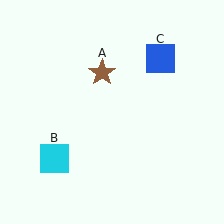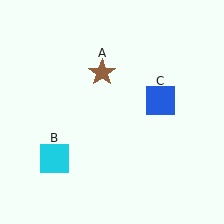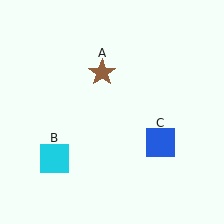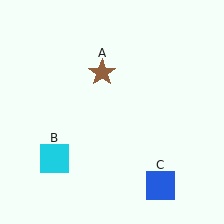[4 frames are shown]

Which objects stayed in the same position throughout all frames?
Brown star (object A) and cyan square (object B) remained stationary.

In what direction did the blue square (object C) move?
The blue square (object C) moved down.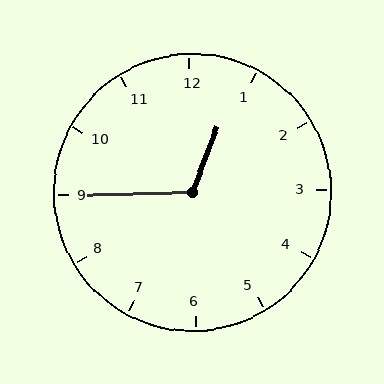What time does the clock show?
12:45.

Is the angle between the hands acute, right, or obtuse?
It is obtuse.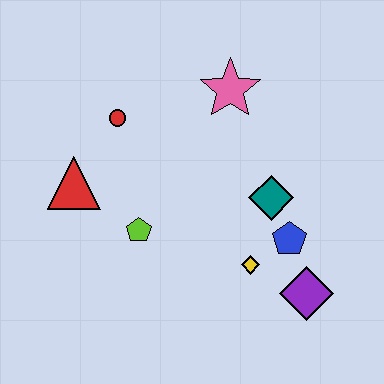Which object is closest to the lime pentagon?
The red triangle is closest to the lime pentagon.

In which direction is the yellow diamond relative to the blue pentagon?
The yellow diamond is to the left of the blue pentagon.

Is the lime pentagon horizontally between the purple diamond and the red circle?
Yes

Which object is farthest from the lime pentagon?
The purple diamond is farthest from the lime pentagon.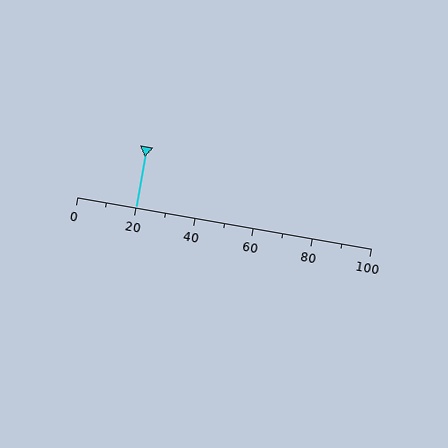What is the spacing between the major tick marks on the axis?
The major ticks are spaced 20 apart.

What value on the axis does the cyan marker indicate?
The marker indicates approximately 20.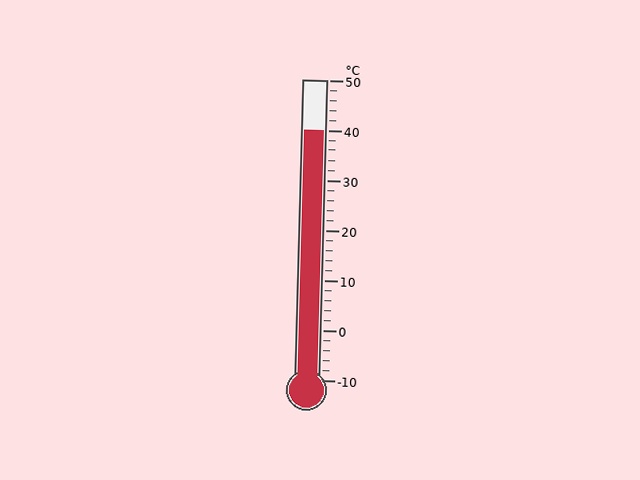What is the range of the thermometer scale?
The thermometer scale ranges from -10°C to 50°C.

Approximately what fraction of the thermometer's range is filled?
The thermometer is filled to approximately 85% of its range.